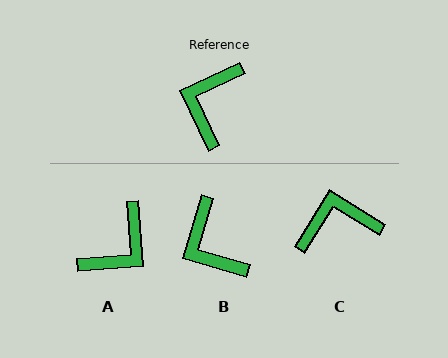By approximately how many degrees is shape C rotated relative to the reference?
Approximately 57 degrees clockwise.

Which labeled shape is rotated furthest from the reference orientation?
A, about 159 degrees away.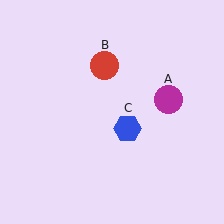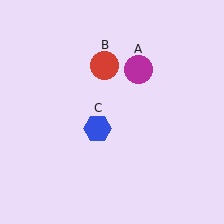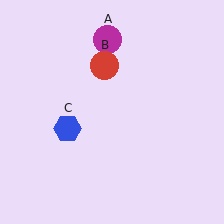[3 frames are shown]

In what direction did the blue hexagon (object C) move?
The blue hexagon (object C) moved left.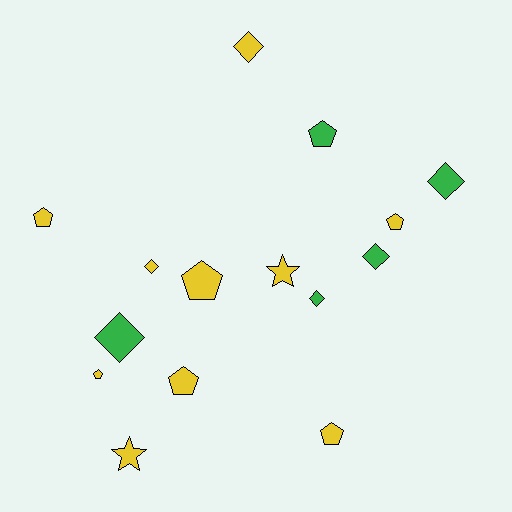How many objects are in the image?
There are 15 objects.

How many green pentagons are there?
There is 1 green pentagon.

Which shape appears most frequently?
Pentagon, with 7 objects.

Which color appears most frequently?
Yellow, with 10 objects.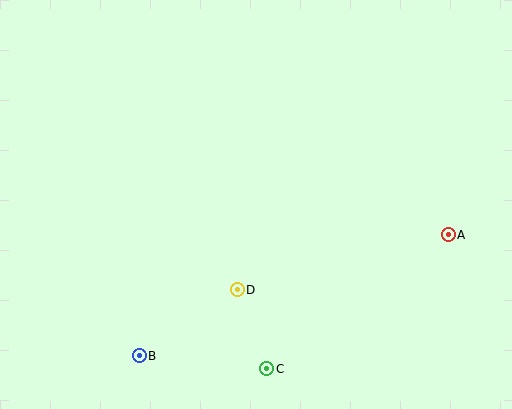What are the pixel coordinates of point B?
Point B is at (139, 356).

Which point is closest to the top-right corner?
Point A is closest to the top-right corner.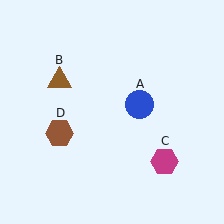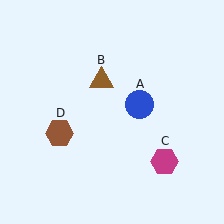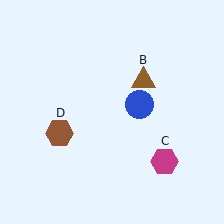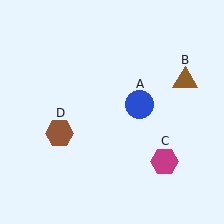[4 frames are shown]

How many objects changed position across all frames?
1 object changed position: brown triangle (object B).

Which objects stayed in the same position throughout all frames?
Blue circle (object A) and magenta hexagon (object C) and brown hexagon (object D) remained stationary.